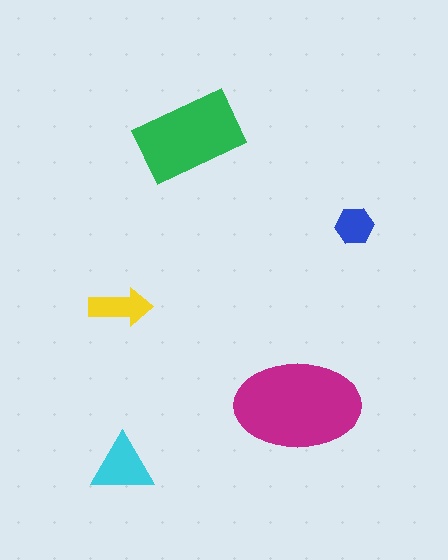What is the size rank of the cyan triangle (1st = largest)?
3rd.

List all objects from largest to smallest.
The magenta ellipse, the green rectangle, the cyan triangle, the yellow arrow, the blue hexagon.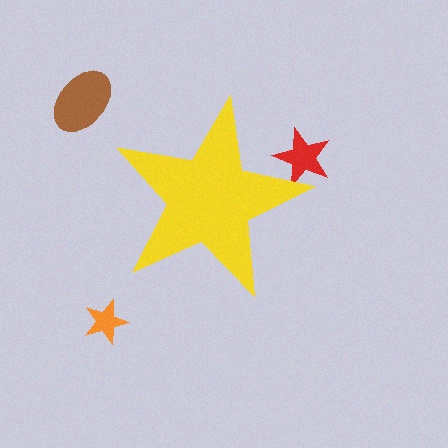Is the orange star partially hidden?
No, the orange star is fully visible.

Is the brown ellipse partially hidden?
No, the brown ellipse is fully visible.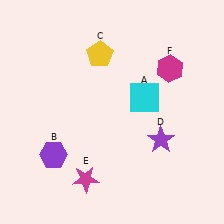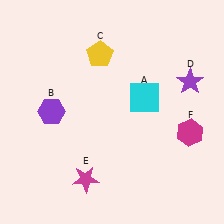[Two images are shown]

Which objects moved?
The objects that moved are: the purple hexagon (B), the purple star (D), the magenta hexagon (F).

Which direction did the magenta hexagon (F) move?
The magenta hexagon (F) moved down.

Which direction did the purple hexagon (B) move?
The purple hexagon (B) moved up.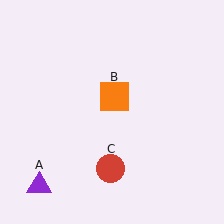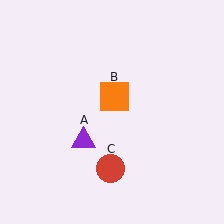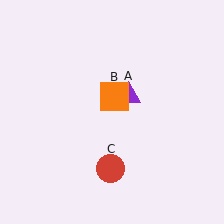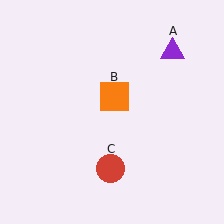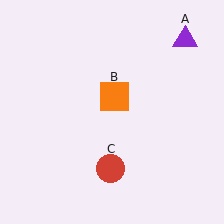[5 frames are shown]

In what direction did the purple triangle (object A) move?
The purple triangle (object A) moved up and to the right.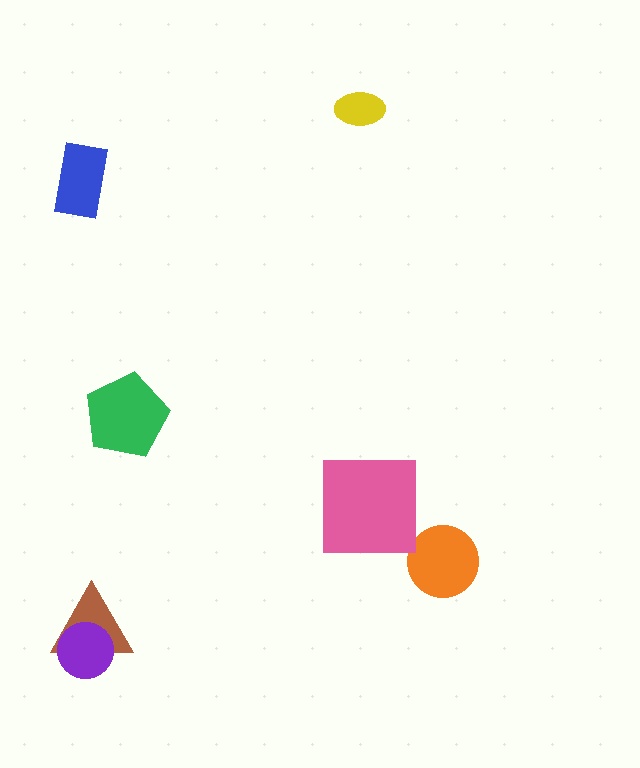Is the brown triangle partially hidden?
Yes, it is partially covered by another shape.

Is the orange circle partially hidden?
No, no other shape covers it.